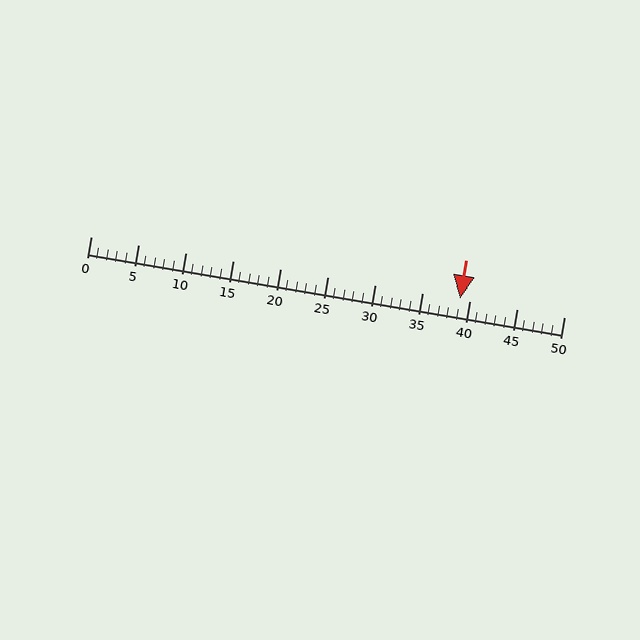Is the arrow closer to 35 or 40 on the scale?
The arrow is closer to 40.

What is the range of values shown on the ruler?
The ruler shows values from 0 to 50.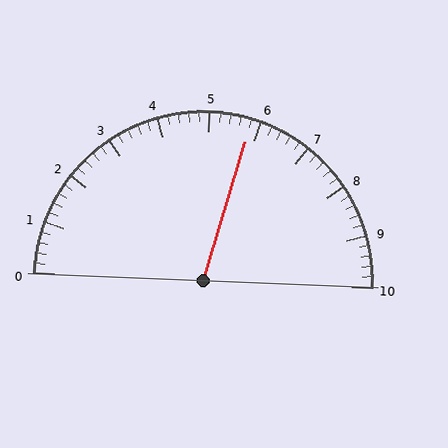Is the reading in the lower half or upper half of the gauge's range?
The reading is in the upper half of the range (0 to 10).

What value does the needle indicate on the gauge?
The needle indicates approximately 5.8.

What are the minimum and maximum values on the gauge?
The gauge ranges from 0 to 10.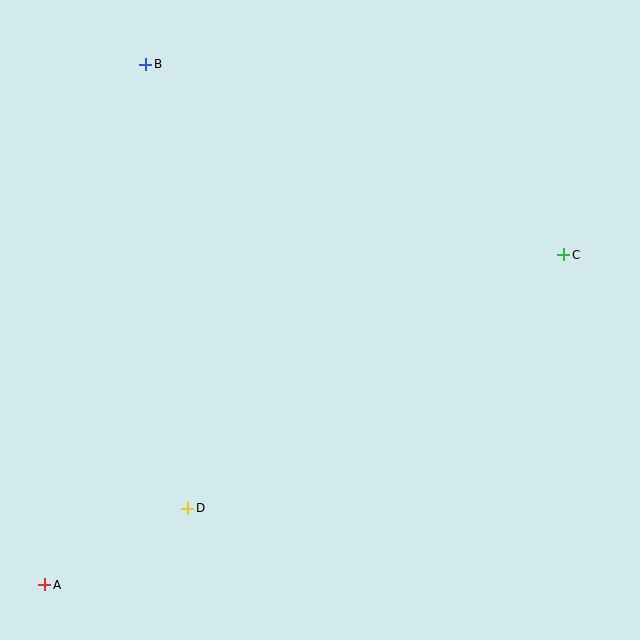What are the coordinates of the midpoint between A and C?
The midpoint between A and C is at (304, 420).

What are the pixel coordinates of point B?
Point B is at (146, 64).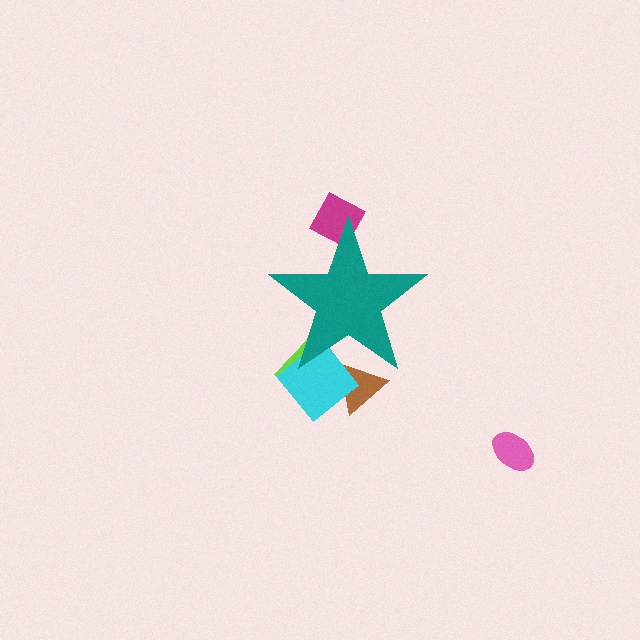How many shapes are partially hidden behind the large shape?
4 shapes are partially hidden.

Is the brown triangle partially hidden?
Yes, the brown triangle is partially hidden behind the teal star.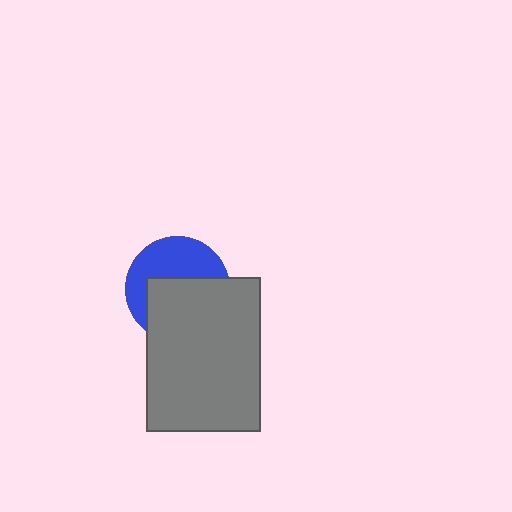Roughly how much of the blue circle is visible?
About half of it is visible (roughly 46%).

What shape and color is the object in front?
The object in front is a gray rectangle.